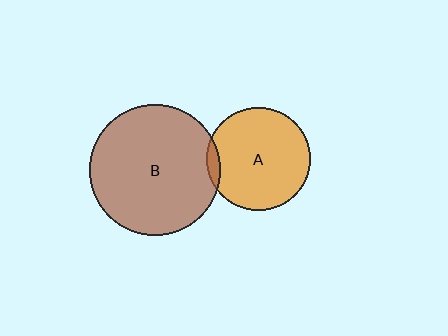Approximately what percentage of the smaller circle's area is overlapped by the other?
Approximately 5%.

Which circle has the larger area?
Circle B (brown).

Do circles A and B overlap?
Yes.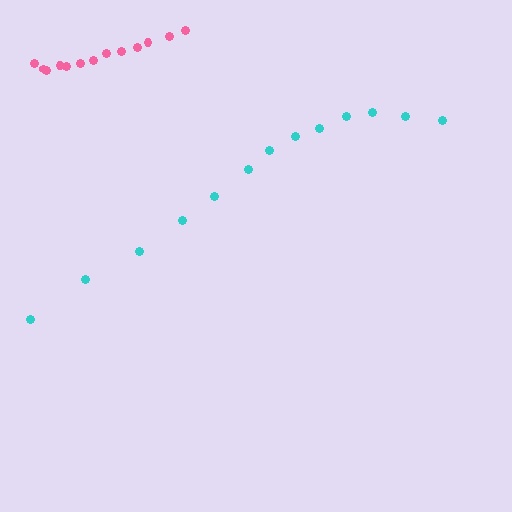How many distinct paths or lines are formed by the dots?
There are 2 distinct paths.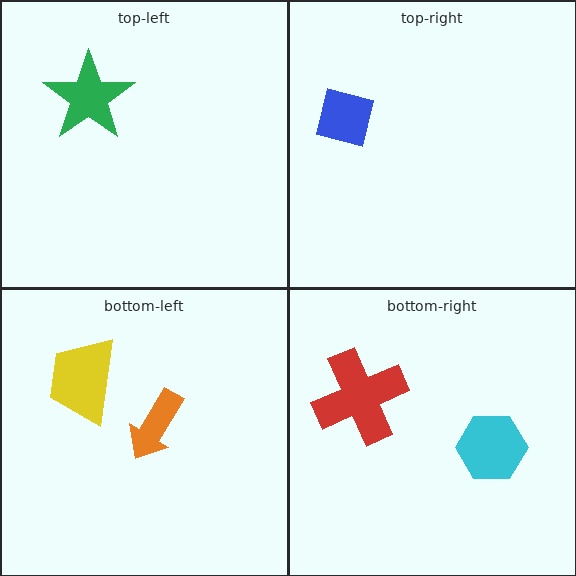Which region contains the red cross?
The bottom-right region.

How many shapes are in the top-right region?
1.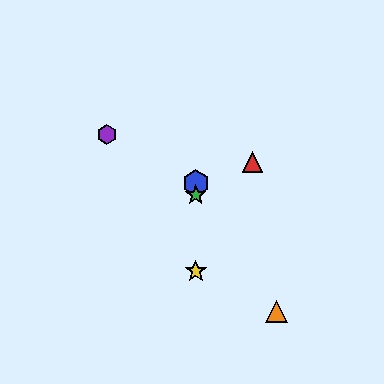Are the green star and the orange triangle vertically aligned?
No, the green star is at x≈196 and the orange triangle is at x≈276.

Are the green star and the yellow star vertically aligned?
Yes, both are at x≈196.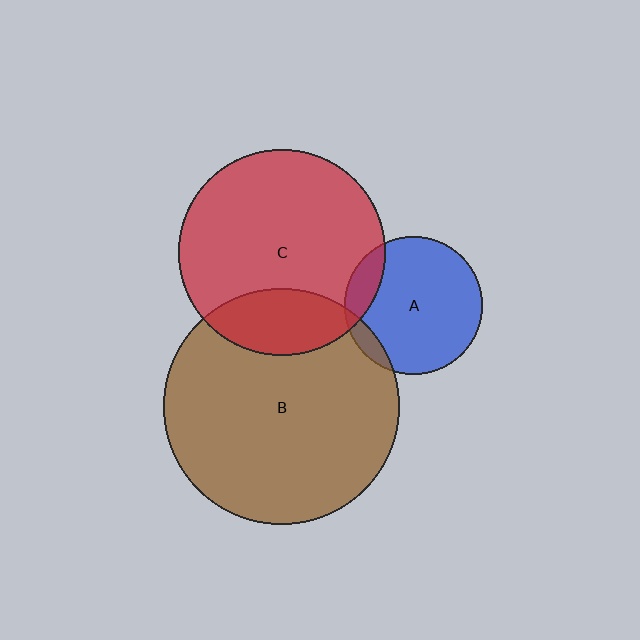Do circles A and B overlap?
Yes.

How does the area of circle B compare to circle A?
Approximately 3.0 times.